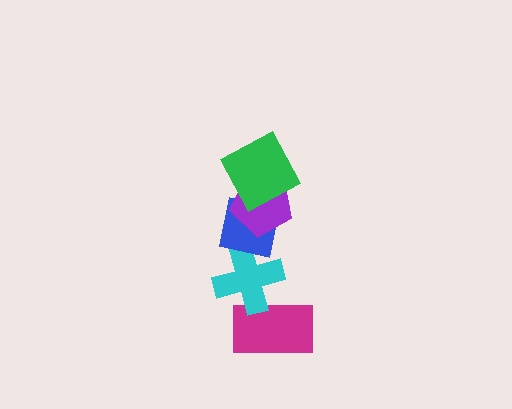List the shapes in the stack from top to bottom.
From top to bottom: the green square, the purple pentagon, the blue square, the cyan cross, the magenta rectangle.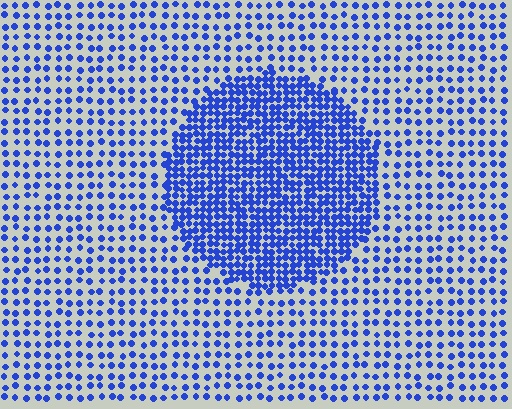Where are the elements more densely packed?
The elements are more densely packed inside the circle boundary.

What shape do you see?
I see a circle.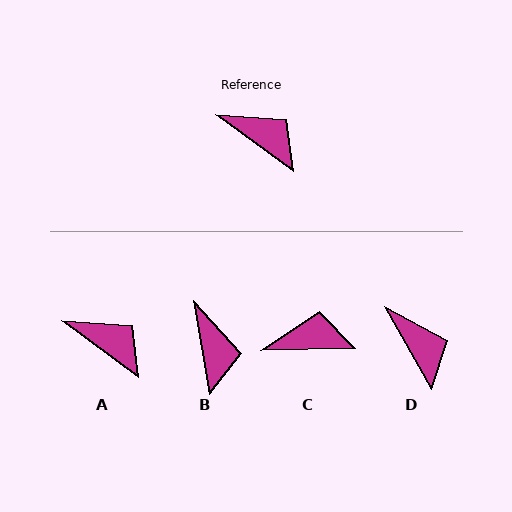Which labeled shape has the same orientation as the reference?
A.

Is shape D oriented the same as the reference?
No, it is off by about 24 degrees.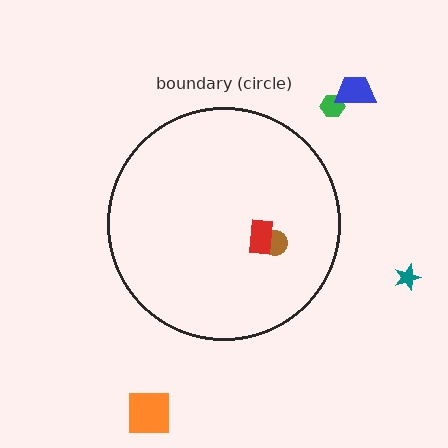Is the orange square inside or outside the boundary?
Outside.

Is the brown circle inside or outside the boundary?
Inside.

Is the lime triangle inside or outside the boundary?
Outside.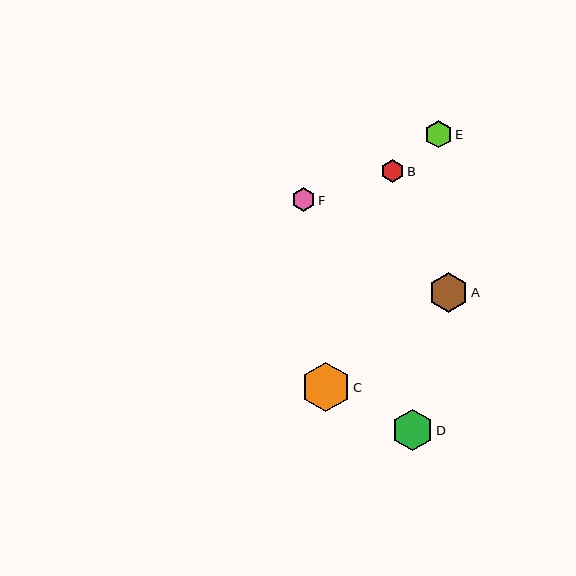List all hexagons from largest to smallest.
From largest to smallest: C, D, A, E, F, B.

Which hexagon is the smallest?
Hexagon B is the smallest with a size of approximately 23 pixels.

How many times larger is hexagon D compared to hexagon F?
Hexagon D is approximately 1.7 times the size of hexagon F.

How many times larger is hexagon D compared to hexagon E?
Hexagon D is approximately 1.5 times the size of hexagon E.